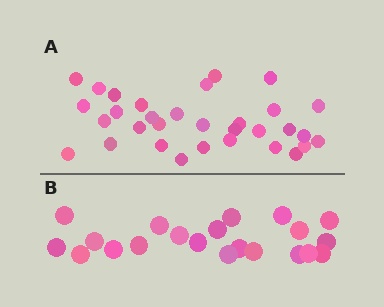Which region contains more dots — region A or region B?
Region A (the top region) has more dots.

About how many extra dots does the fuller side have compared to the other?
Region A has roughly 12 or so more dots than region B.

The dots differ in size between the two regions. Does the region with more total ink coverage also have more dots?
No. Region B has more total ink coverage because its dots are larger, but region A actually contains more individual dots. Total area can be misleading — the number of items is what matters here.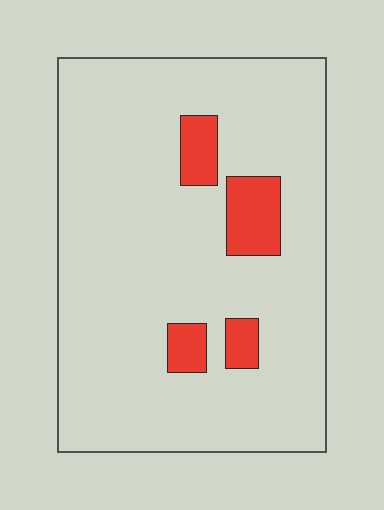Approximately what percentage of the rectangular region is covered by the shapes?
Approximately 10%.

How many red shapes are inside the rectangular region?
4.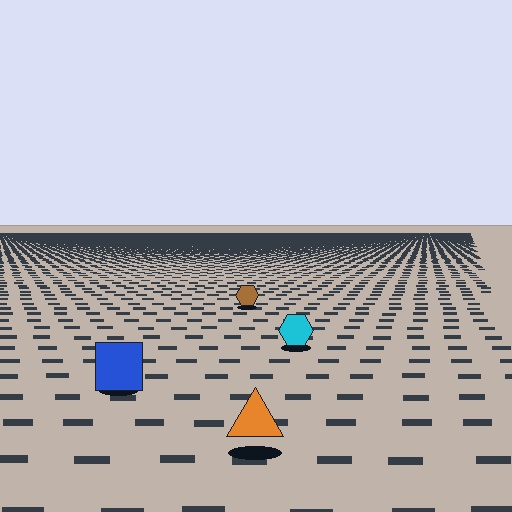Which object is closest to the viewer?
The orange triangle is closest. The texture marks near it are larger and more spread out.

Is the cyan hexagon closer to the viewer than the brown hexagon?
Yes. The cyan hexagon is closer — you can tell from the texture gradient: the ground texture is coarser near it.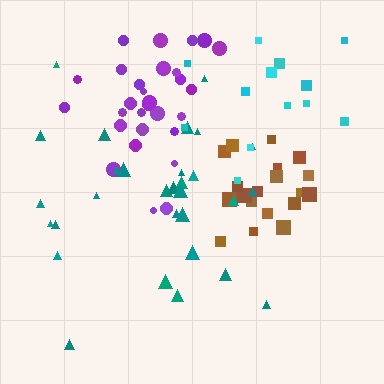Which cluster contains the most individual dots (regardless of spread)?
Teal (30).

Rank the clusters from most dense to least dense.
brown, purple, teal, cyan.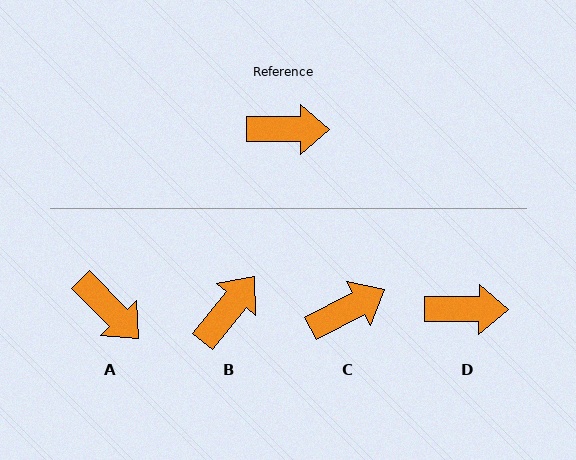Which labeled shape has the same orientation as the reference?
D.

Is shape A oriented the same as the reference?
No, it is off by about 45 degrees.